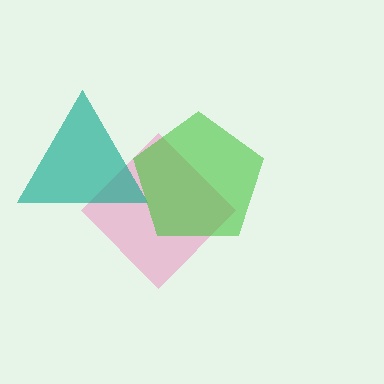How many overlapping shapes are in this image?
There are 3 overlapping shapes in the image.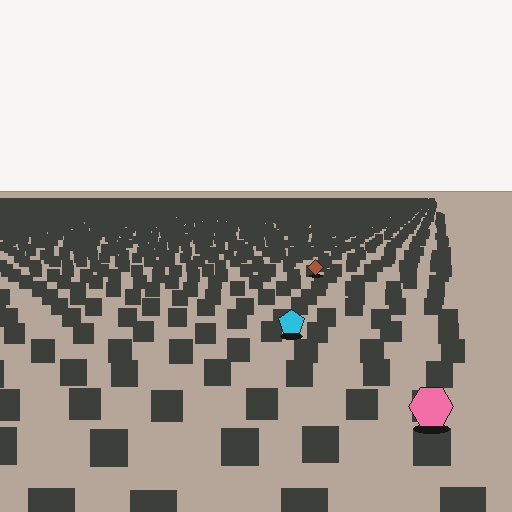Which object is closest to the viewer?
The pink hexagon is closest. The texture marks near it are larger and more spread out.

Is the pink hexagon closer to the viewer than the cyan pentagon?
Yes. The pink hexagon is closer — you can tell from the texture gradient: the ground texture is coarser near it.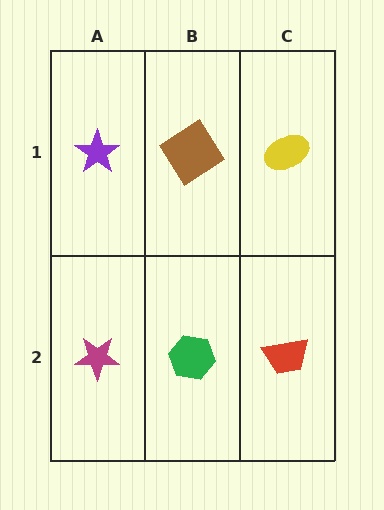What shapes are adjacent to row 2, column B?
A brown diamond (row 1, column B), a magenta star (row 2, column A), a red trapezoid (row 2, column C).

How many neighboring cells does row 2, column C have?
2.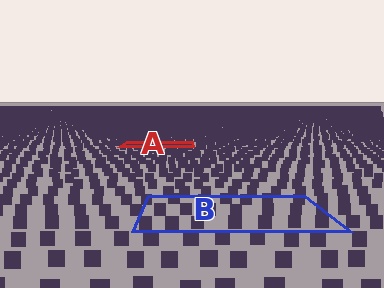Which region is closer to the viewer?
Region B is closer. The texture elements there are larger and more spread out.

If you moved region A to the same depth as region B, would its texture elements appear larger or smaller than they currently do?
They would appear larger. At a closer depth, the same texture elements are projected at a bigger on-screen size.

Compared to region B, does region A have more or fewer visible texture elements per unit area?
Region A has more texture elements per unit area — they are packed more densely because it is farther away.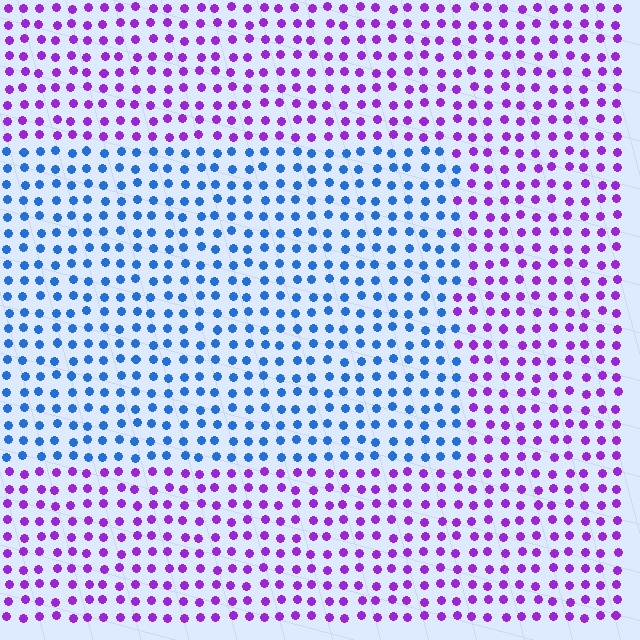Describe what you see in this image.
The image is filled with small purple elements in a uniform arrangement. A rectangle-shaped region is visible where the elements are tinted to a slightly different hue, forming a subtle color boundary.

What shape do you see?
I see a rectangle.